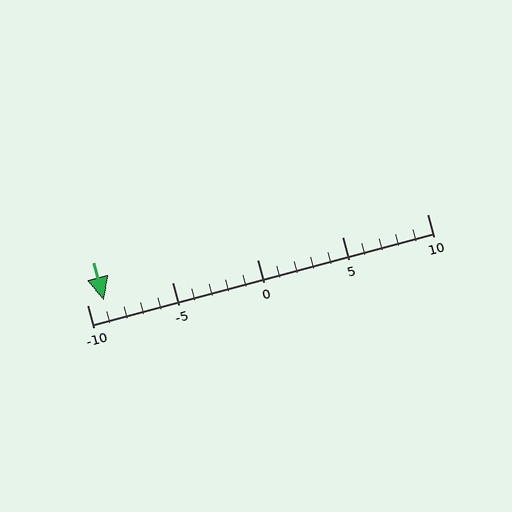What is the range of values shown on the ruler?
The ruler shows values from -10 to 10.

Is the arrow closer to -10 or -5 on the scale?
The arrow is closer to -10.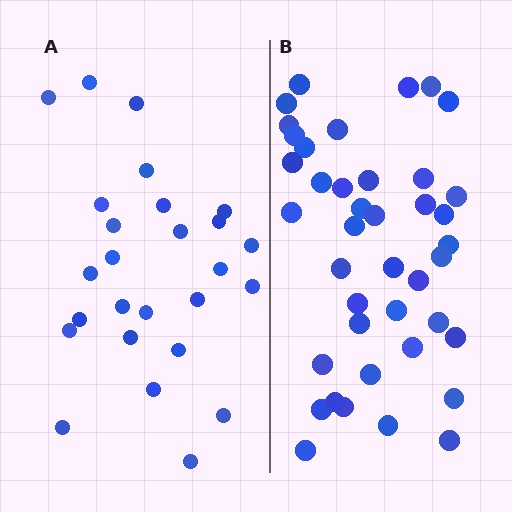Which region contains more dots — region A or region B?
Region B (the right region) has more dots.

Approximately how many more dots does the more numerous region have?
Region B has approximately 15 more dots than region A.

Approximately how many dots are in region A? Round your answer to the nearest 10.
About 30 dots. (The exact count is 26, which rounds to 30.)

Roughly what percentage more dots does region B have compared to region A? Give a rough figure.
About 60% more.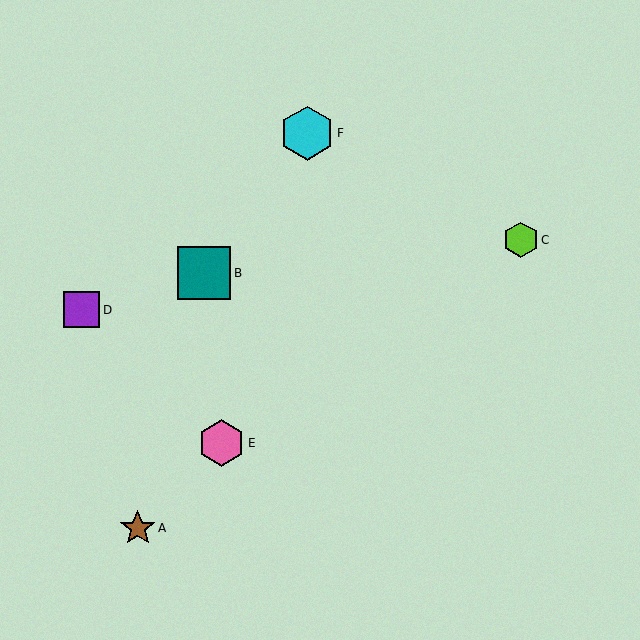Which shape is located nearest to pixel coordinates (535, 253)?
The lime hexagon (labeled C) at (521, 240) is nearest to that location.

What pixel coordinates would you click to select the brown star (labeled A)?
Click at (138, 528) to select the brown star A.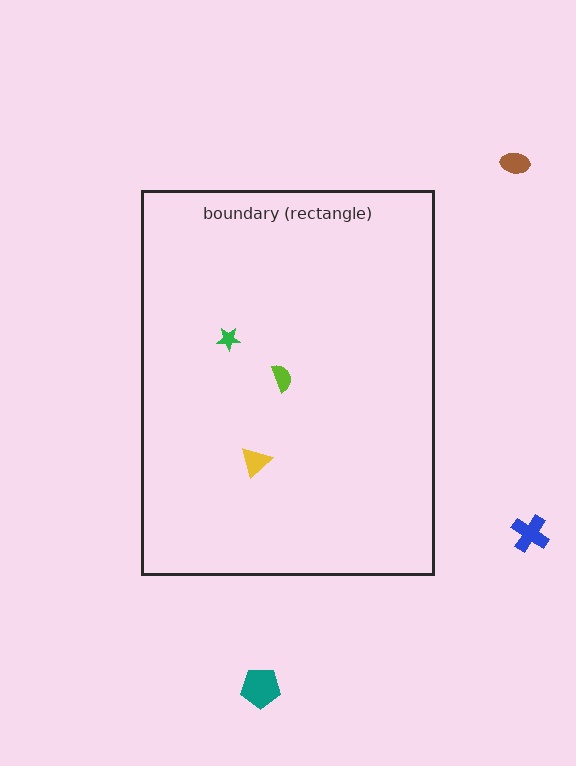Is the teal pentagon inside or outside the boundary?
Outside.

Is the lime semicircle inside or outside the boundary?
Inside.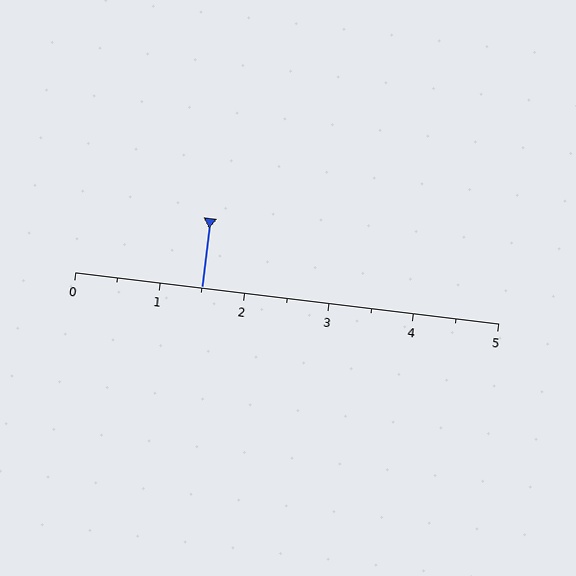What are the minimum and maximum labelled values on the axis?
The axis runs from 0 to 5.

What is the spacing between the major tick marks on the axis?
The major ticks are spaced 1 apart.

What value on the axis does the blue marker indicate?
The marker indicates approximately 1.5.